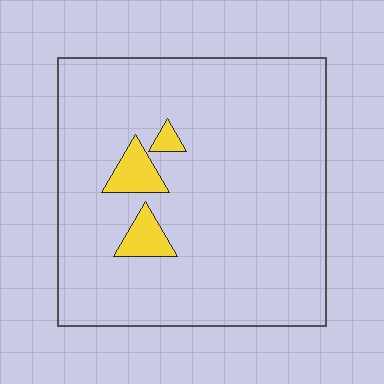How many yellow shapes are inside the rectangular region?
3.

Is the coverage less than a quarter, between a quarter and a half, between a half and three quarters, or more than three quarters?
Less than a quarter.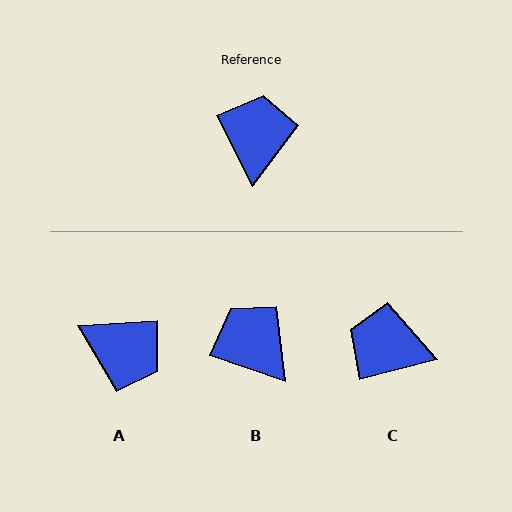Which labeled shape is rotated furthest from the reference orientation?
A, about 113 degrees away.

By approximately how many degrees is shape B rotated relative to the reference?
Approximately 43 degrees counter-clockwise.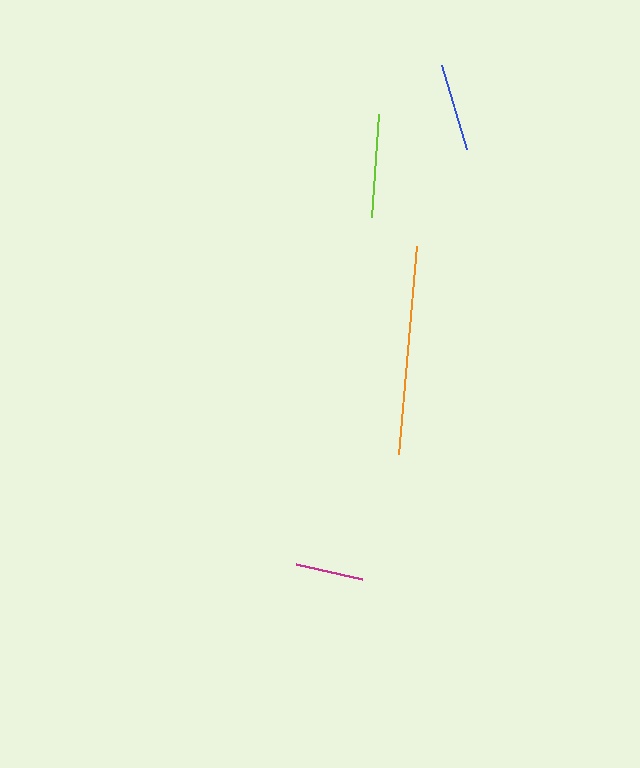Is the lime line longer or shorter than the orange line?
The orange line is longer than the lime line.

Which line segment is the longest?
The orange line is the longest at approximately 209 pixels.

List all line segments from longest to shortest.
From longest to shortest: orange, lime, blue, magenta.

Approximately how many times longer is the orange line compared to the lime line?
The orange line is approximately 2.0 times the length of the lime line.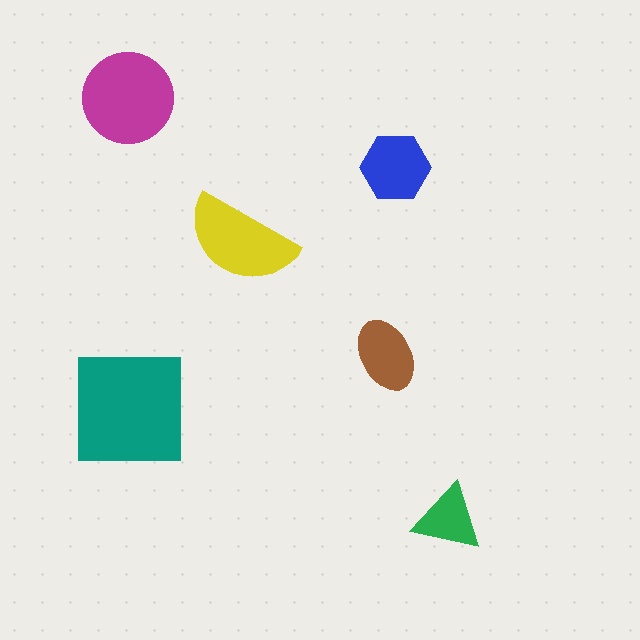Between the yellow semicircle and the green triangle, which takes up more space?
The yellow semicircle.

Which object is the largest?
The teal square.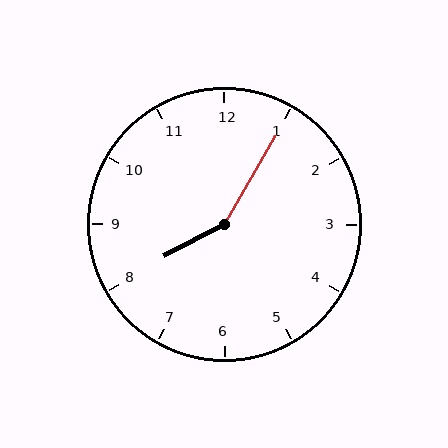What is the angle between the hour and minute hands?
Approximately 148 degrees.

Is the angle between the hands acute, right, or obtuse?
It is obtuse.